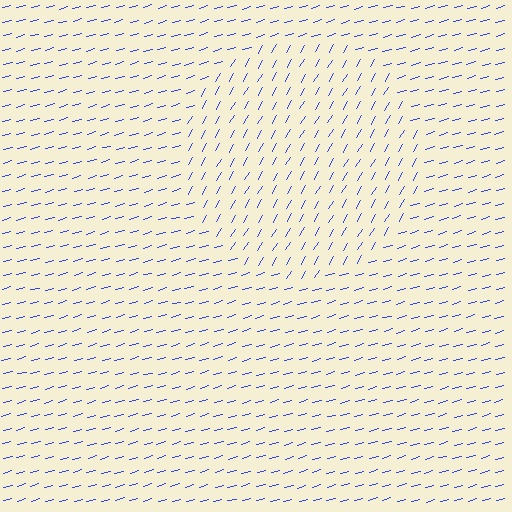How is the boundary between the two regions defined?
The boundary is defined purely by a change in line orientation (approximately 45 degrees difference). All lines are the same color and thickness.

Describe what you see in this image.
The image is filled with small blue line segments. A circle region in the image has lines oriented differently from the surrounding lines, creating a visible texture boundary.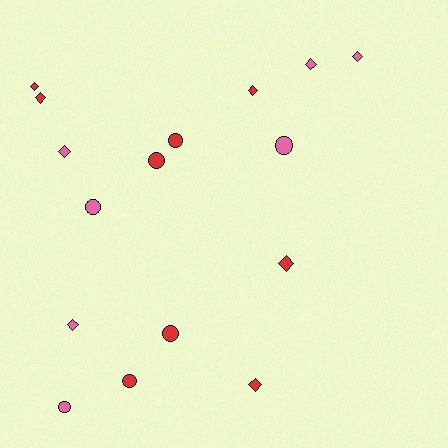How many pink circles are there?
There are 3 pink circles.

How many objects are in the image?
There are 16 objects.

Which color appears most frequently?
Red, with 9 objects.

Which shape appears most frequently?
Diamond, with 9 objects.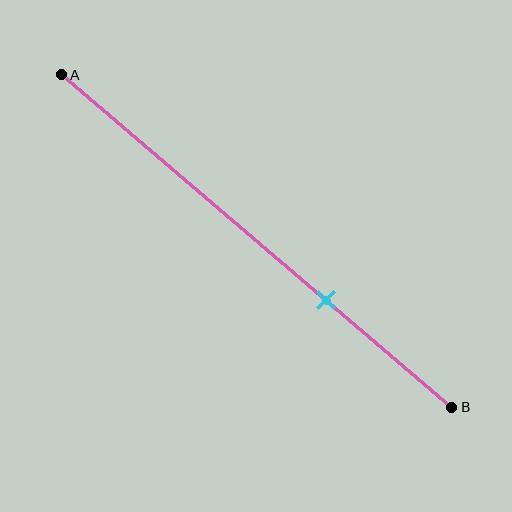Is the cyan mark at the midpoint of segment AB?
No, the mark is at about 70% from A, not at the 50% midpoint.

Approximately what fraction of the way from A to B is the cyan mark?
The cyan mark is approximately 70% of the way from A to B.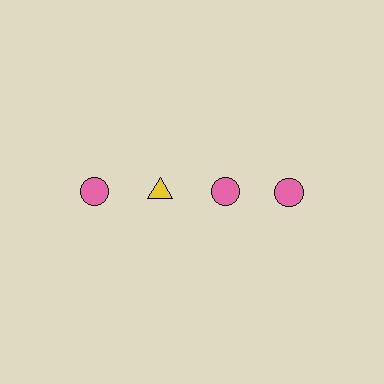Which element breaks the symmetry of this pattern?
The yellow triangle in the top row, second from left column breaks the symmetry. All other shapes are pink circles.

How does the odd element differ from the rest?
It differs in both color (yellow instead of pink) and shape (triangle instead of circle).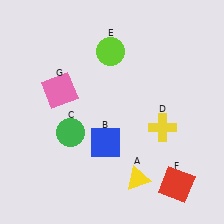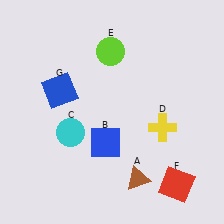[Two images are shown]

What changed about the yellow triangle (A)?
In Image 1, A is yellow. In Image 2, it changed to brown.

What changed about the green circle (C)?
In Image 1, C is green. In Image 2, it changed to cyan.